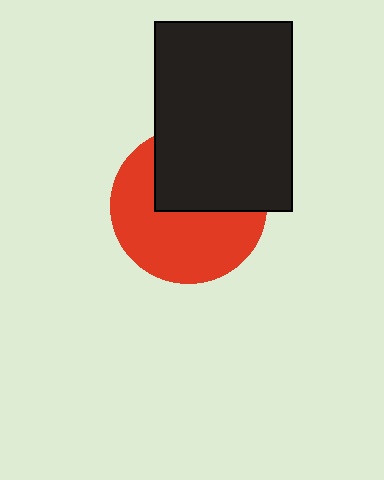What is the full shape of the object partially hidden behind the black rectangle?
The partially hidden object is a red circle.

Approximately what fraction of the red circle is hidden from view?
Roughly 42% of the red circle is hidden behind the black rectangle.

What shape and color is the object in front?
The object in front is a black rectangle.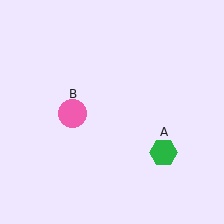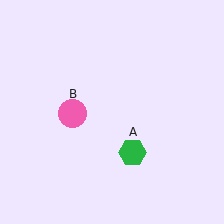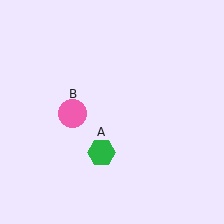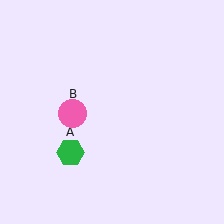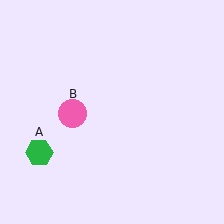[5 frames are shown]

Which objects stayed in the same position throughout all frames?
Pink circle (object B) remained stationary.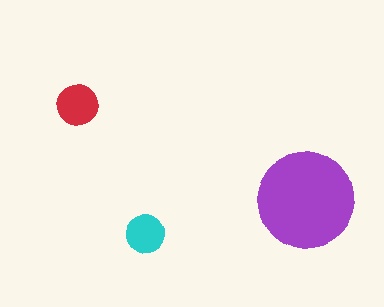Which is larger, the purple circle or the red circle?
The purple one.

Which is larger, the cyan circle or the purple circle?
The purple one.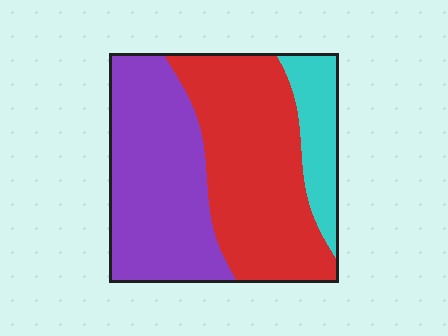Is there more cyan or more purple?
Purple.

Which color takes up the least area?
Cyan, at roughly 15%.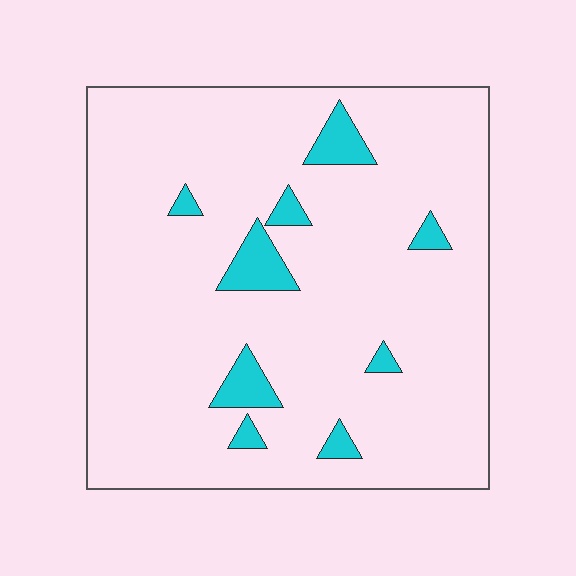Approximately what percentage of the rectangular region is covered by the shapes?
Approximately 10%.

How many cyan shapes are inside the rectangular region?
9.